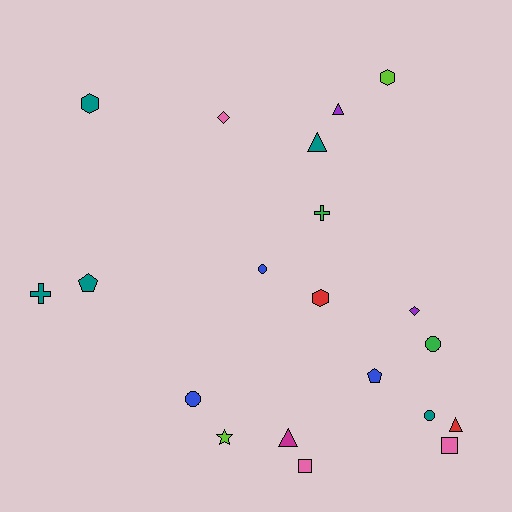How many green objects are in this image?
There are 2 green objects.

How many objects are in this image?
There are 20 objects.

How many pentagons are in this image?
There are 2 pentagons.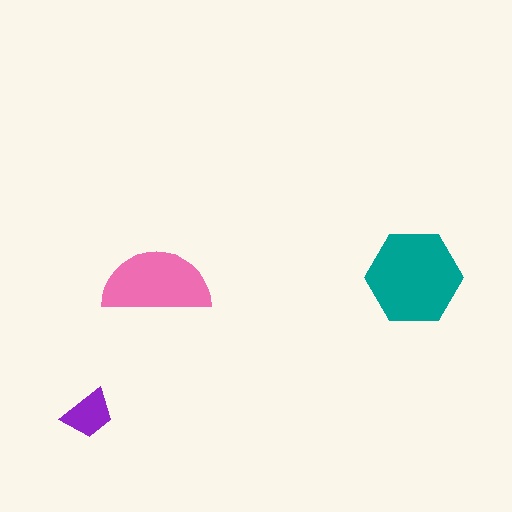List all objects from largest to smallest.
The teal hexagon, the pink semicircle, the purple trapezoid.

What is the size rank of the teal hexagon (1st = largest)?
1st.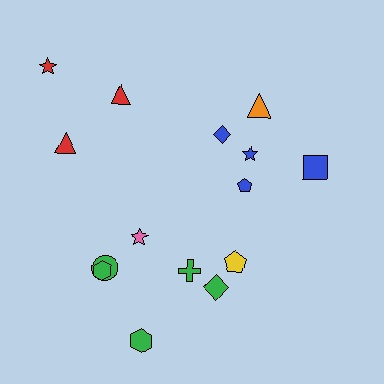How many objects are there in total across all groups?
There are 15 objects.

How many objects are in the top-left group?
There are 3 objects.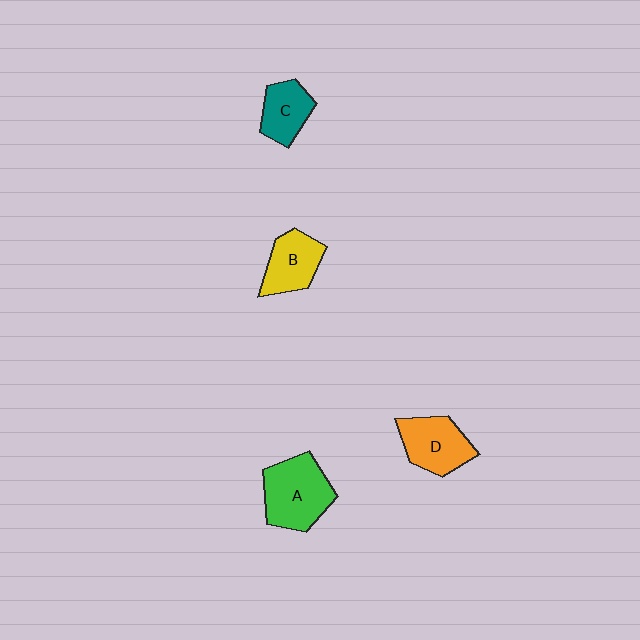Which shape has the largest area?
Shape A (green).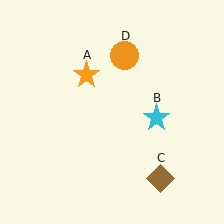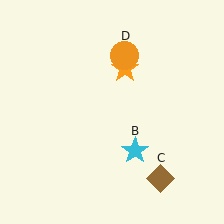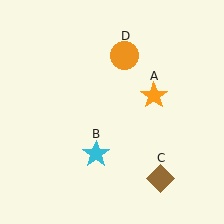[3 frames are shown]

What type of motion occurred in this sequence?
The orange star (object A), cyan star (object B) rotated clockwise around the center of the scene.